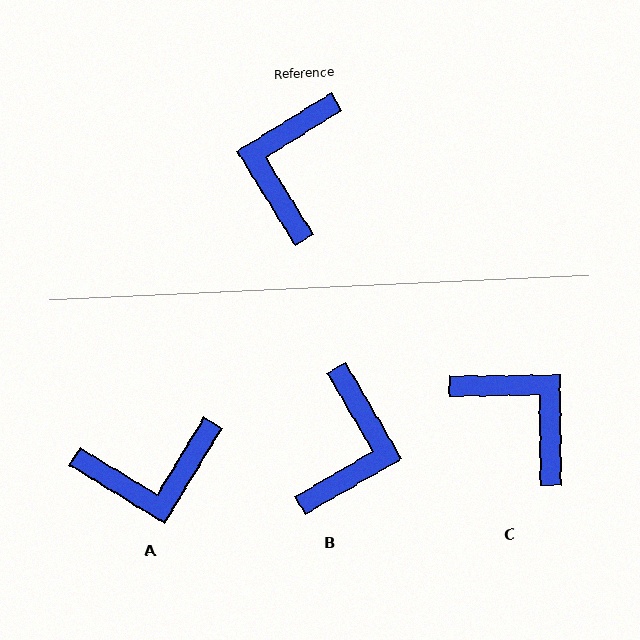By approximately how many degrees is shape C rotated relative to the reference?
Approximately 121 degrees clockwise.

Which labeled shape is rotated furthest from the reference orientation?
B, about 178 degrees away.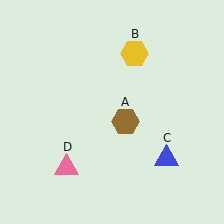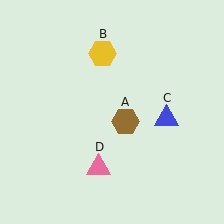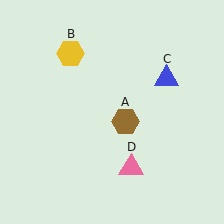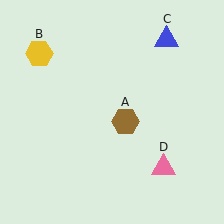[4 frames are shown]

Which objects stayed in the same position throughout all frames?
Brown hexagon (object A) remained stationary.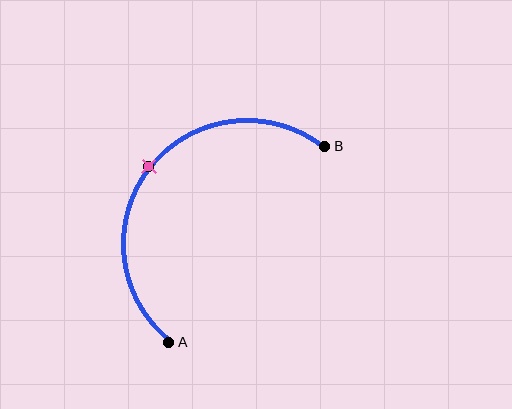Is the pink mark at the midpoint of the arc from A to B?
Yes. The pink mark lies on the arc at equal arc-length from both A and B — it is the arc midpoint.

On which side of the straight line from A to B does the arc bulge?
The arc bulges above and to the left of the straight line connecting A and B.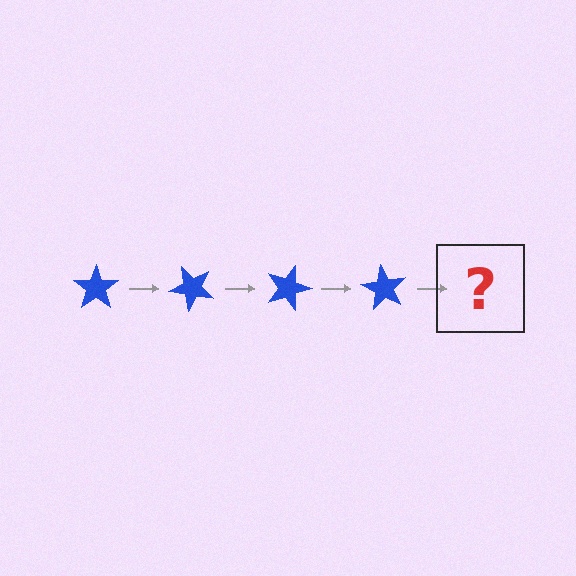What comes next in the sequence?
The next element should be a blue star rotated 180 degrees.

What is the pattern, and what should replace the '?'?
The pattern is that the star rotates 45 degrees each step. The '?' should be a blue star rotated 180 degrees.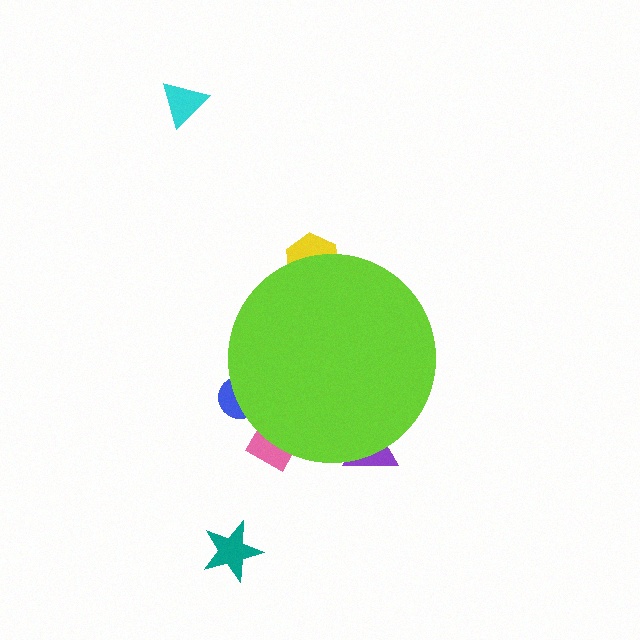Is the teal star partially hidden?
No, the teal star is fully visible.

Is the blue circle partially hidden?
Yes, the blue circle is partially hidden behind the lime circle.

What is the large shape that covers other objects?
A lime circle.